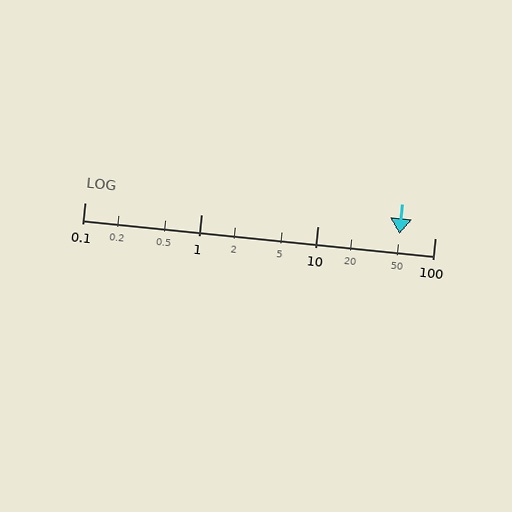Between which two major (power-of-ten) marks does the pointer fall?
The pointer is between 10 and 100.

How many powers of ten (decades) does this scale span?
The scale spans 3 decades, from 0.1 to 100.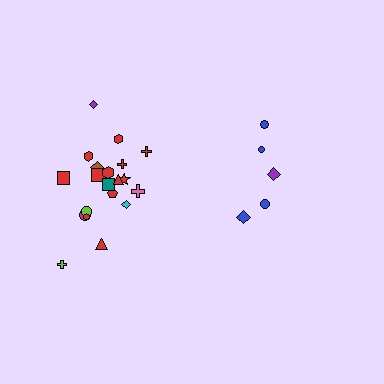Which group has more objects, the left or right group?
The left group.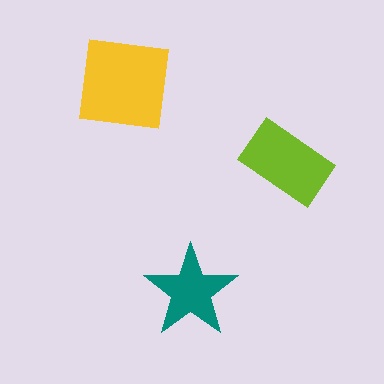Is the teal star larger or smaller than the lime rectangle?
Smaller.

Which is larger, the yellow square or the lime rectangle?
The yellow square.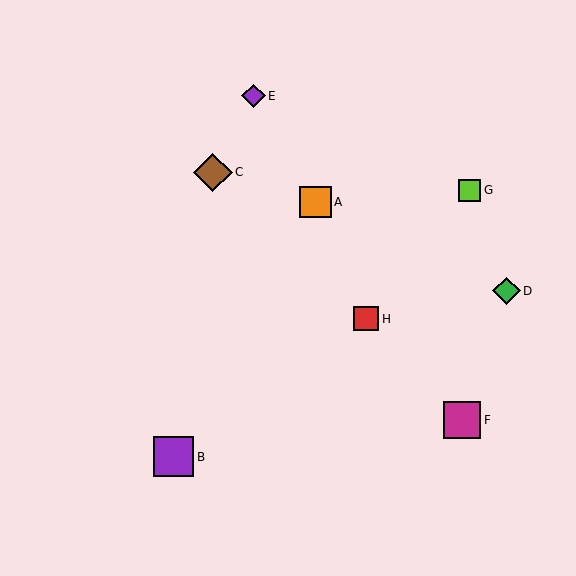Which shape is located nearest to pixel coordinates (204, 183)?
The brown diamond (labeled C) at (213, 172) is nearest to that location.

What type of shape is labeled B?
Shape B is a purple square.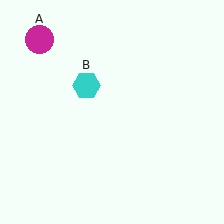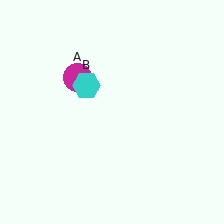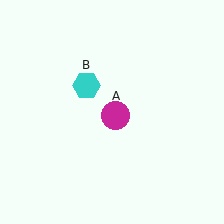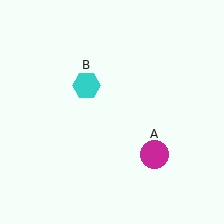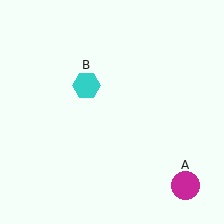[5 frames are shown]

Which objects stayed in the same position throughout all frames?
Cyan hexagon (object B) remained stationary.